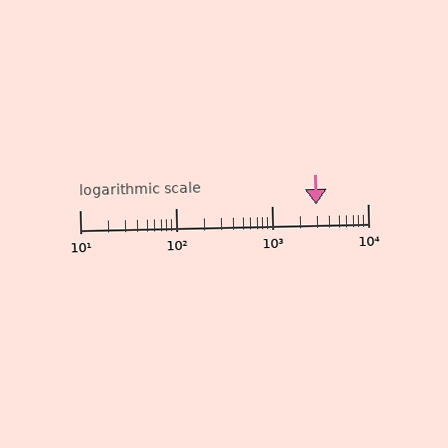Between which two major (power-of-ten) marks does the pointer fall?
The pointer is between 1000 and 10000.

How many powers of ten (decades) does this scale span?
The scale spans 3 decades, from 10 to 10000.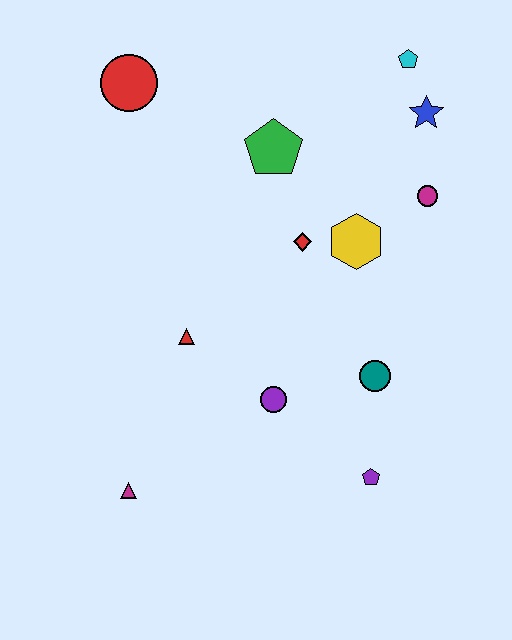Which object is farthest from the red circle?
The purple pentagon is farthest from the red circle.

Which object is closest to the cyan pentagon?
The blue star is closest to the cyan pentagon.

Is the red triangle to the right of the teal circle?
No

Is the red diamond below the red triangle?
No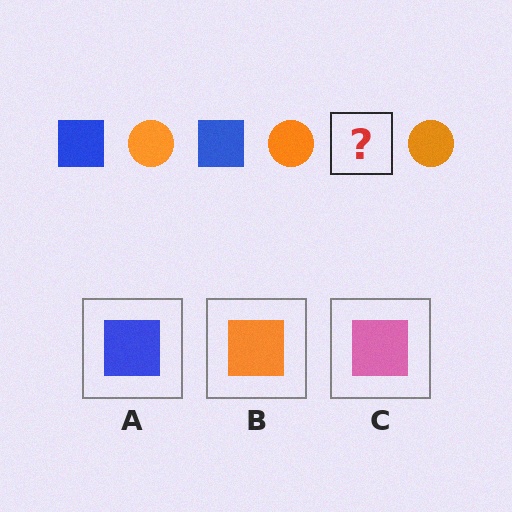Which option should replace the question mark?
Option A.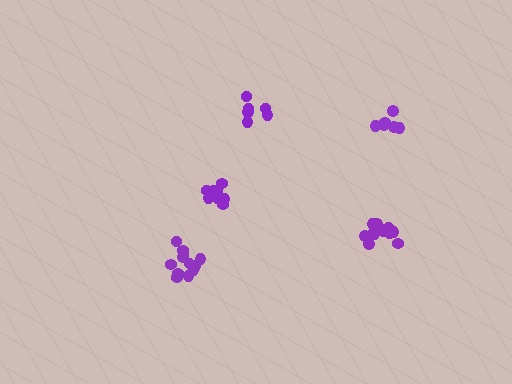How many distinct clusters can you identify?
There are 5 distinct clusters.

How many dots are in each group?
Group 1: 12 dots, Group 2: 6 dots, Group 3: 6 dots, Group 4: 8 dots, Group 5: 12 dots (44 total).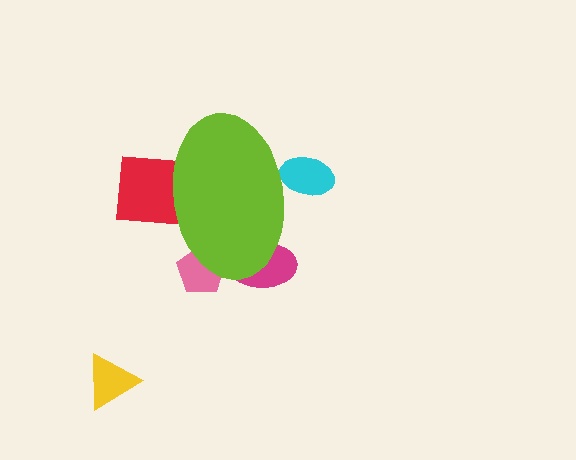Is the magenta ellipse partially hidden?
Yes, the magenta ellipse is partially hidden behind the lime ellipse.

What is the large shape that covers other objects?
A lime ellipse.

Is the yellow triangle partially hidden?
No, the yellow triangle is fully visible.